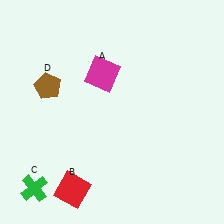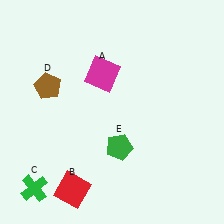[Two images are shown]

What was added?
A green pentagon (E) was added in Image 2.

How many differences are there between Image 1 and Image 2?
There is 1 difference between the two images.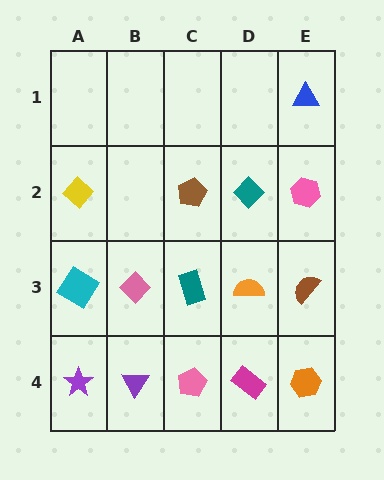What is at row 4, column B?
A purple triangle.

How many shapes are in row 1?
1 shape.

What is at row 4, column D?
A magenta rectangle.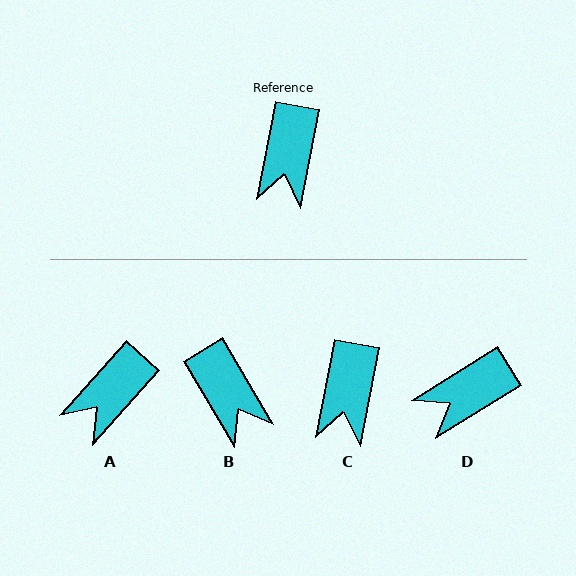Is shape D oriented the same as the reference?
No, it is off by about 47 degrees.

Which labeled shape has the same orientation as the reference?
C.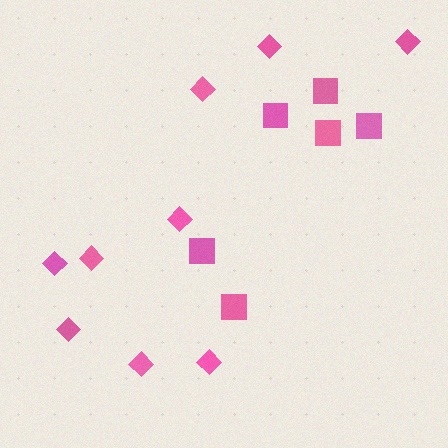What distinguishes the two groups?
There are 2 groups: one group of diamonds (9) and one group of squares (6).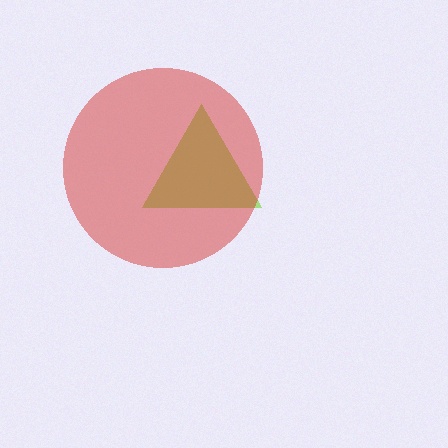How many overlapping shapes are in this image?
There are 2 overlapping shapes in the image.